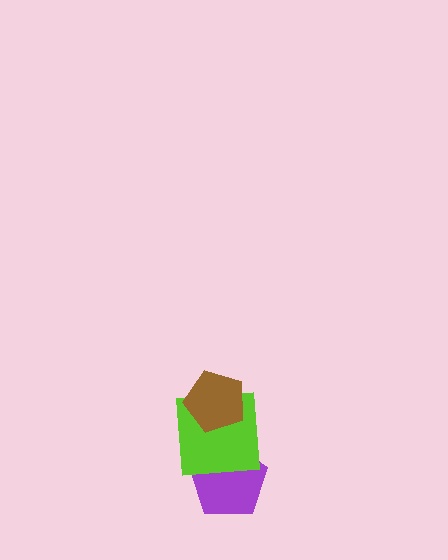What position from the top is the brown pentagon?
The brown pentagon is 1st from the top.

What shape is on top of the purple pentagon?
The lime square is on top of the purple pentagon.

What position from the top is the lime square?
The lime square is 2nd from the top.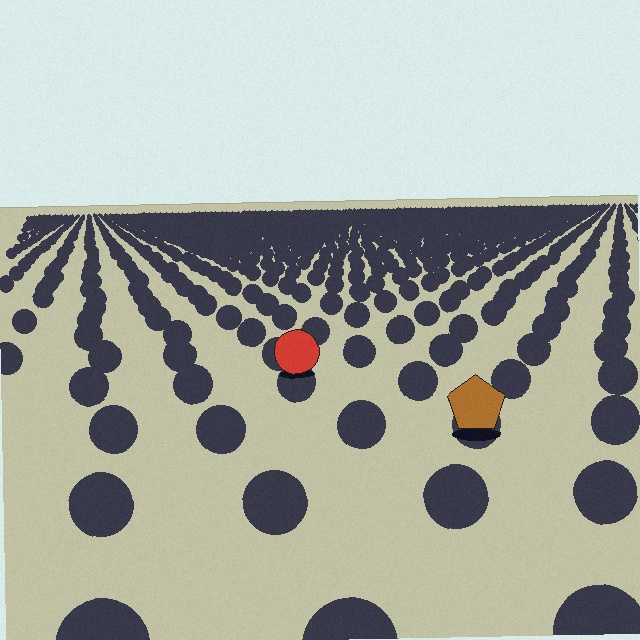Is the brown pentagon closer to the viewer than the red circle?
Yes. The brown pentagon is closer — you can tell from the texture gradient: the ground texture is coarser near it.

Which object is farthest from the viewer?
The red circle is farthest from the viewer. It appears smaller and the ground texture around it is denser.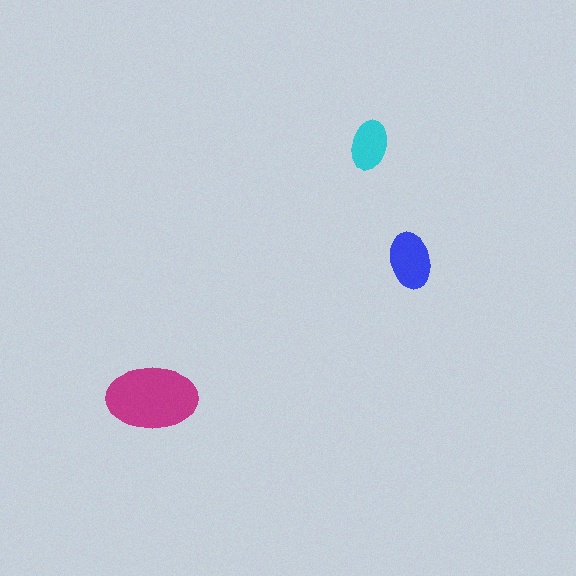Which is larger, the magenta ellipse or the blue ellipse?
The magenta one.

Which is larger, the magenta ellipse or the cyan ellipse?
The magenta one.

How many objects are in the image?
There are 3 objects in the image.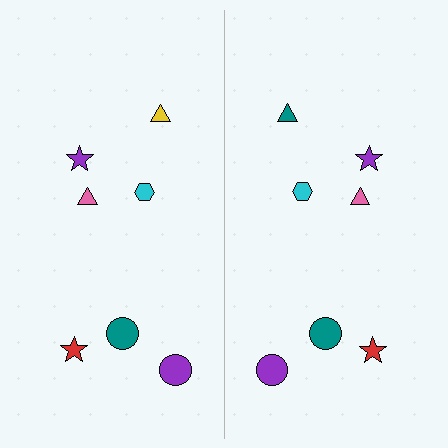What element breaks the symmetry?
The teal triangle on the right side breaks the symmetry — its mirror counterpart is yellow.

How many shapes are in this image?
There are 14 shapes in this image.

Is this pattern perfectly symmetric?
No, the pattern is not perfectly symmetric. The teal triangle on the right side breaks the symmetry — its mirror counterpart is yellow.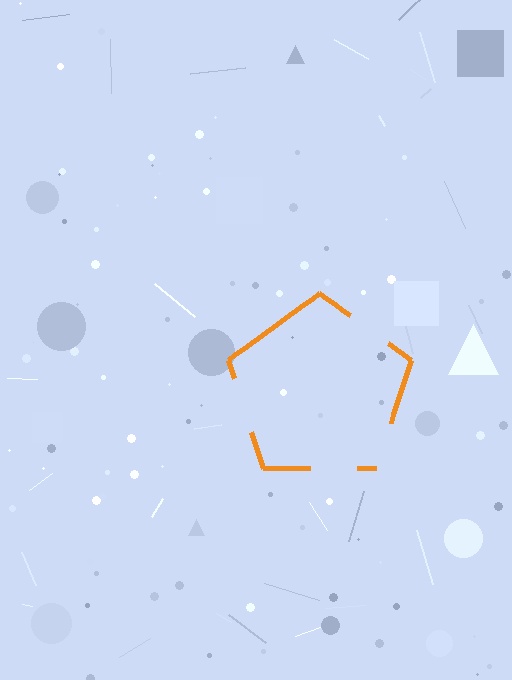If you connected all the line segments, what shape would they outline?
They would outline a pentagon.